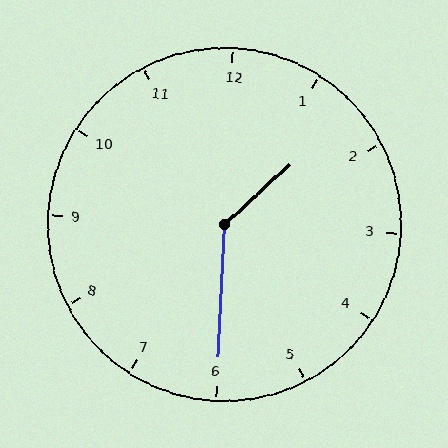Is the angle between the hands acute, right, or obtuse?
It is obtuse.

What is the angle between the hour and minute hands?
Approximately 135 degrees.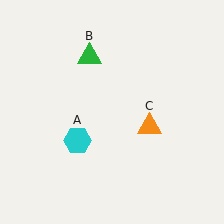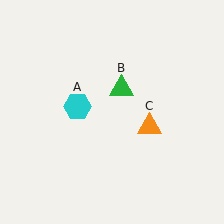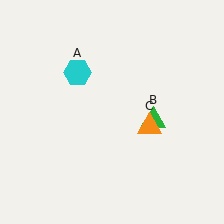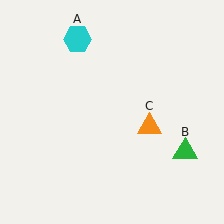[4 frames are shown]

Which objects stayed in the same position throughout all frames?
Orange triangle (object C) remained stationary.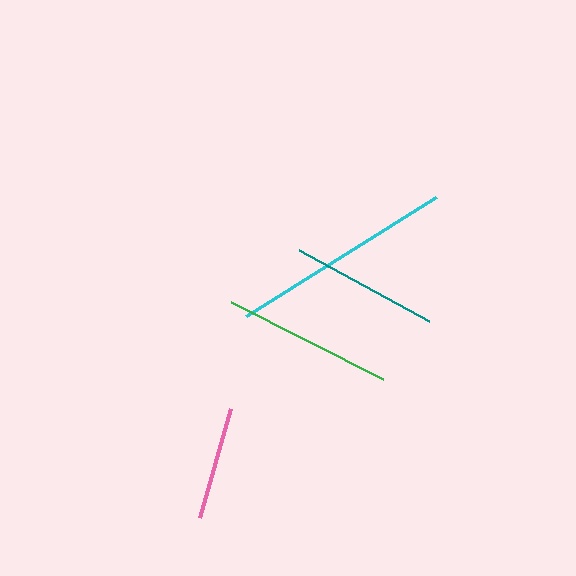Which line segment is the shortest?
The pink line is the shortest at approximately 113 pixels.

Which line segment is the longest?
The cyan line is the longest at approximately 224 pixels.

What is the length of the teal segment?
The teal segment is approximately 148 pixels long.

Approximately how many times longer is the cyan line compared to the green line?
The cyan line is approximately 1.3 times the length of the green line.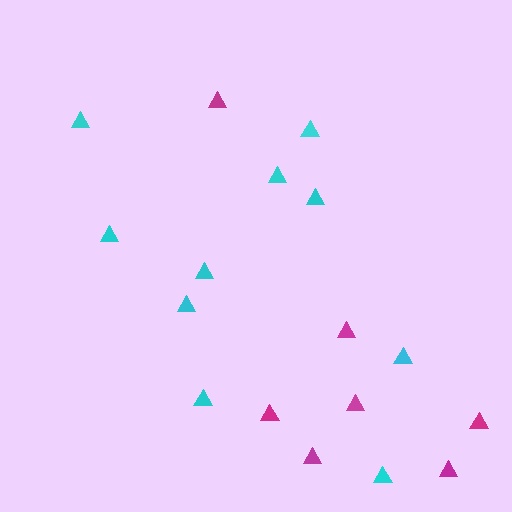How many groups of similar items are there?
There are 2 groups: one group of magenta triangles (7) and one group of cyan triangles (10).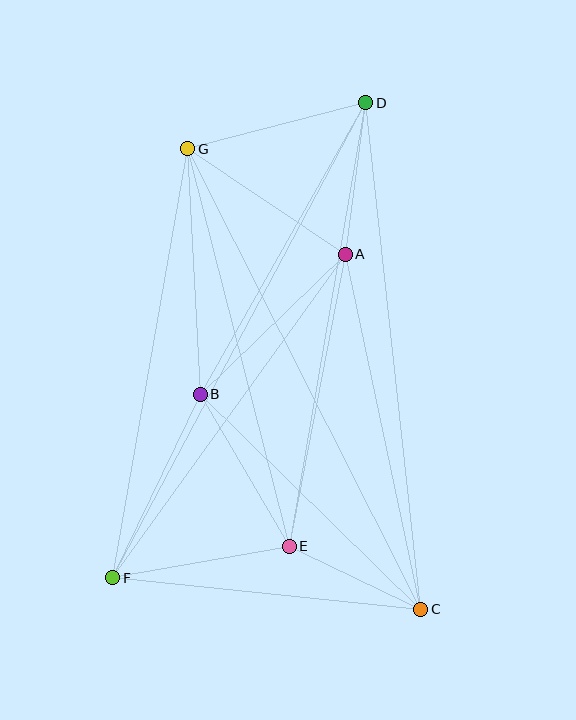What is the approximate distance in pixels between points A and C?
The distance between A and C is approximately 363 pixels.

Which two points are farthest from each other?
Points D and F are farthest from each other.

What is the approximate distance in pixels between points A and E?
The distance between A and E is approximately 297 pixels.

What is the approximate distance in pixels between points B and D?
The distance between B and D is approximately 335 pixels.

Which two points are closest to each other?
Points C and E are closest to each other.